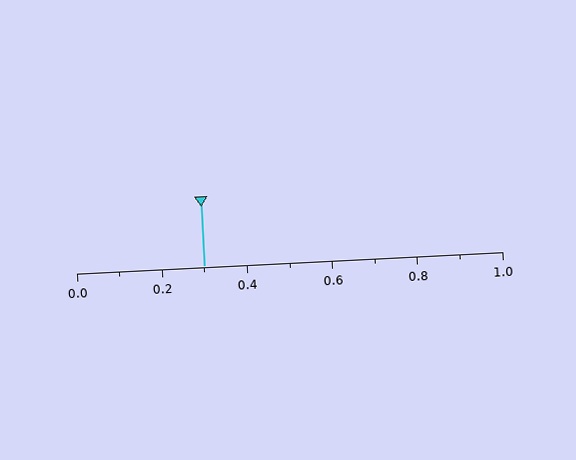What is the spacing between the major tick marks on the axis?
The major ticks are spaced 0.2 apart.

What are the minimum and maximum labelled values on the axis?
The axis runs from 0.0 to 1.0.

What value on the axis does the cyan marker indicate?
The marker indicates approximately 0.3.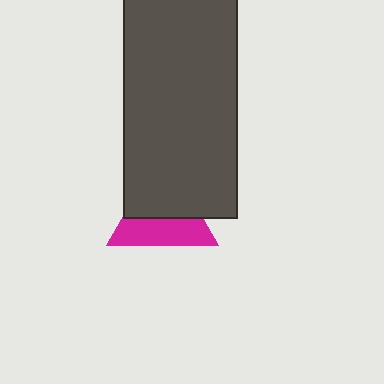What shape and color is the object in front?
The object in front is a dark gray rectangle.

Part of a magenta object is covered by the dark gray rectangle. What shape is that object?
It is a triangle.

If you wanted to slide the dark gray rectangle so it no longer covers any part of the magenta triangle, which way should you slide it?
Slide it up — that is the most direct way to separate the two shapes.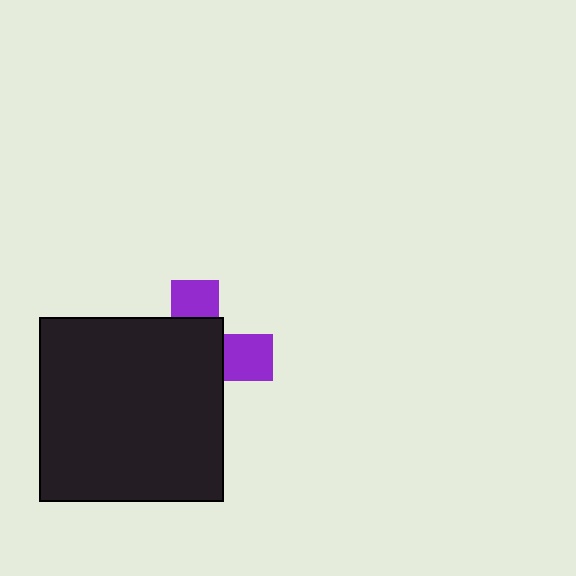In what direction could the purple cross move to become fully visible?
The purple cross could move toward the upper-right. That would shift it out from behind the black square entirely.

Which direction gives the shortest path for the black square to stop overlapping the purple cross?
Moving toward the lower-left gives the shortest separation.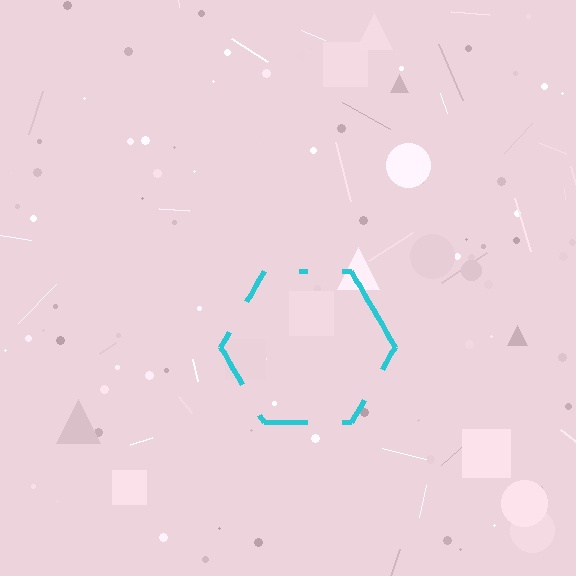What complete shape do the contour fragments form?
The contour fragments form a hexagon.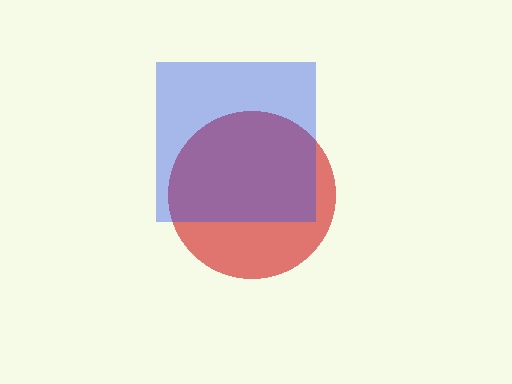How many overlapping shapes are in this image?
There are 2 overlapping shapes in the image.